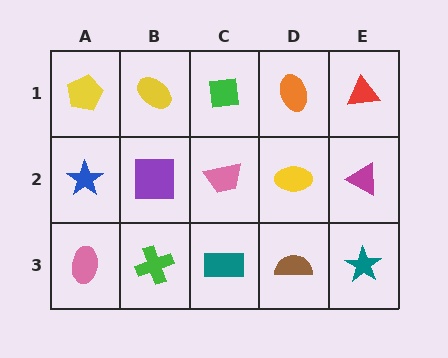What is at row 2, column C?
A pink trapezoid.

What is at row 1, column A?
A yellow pentagon.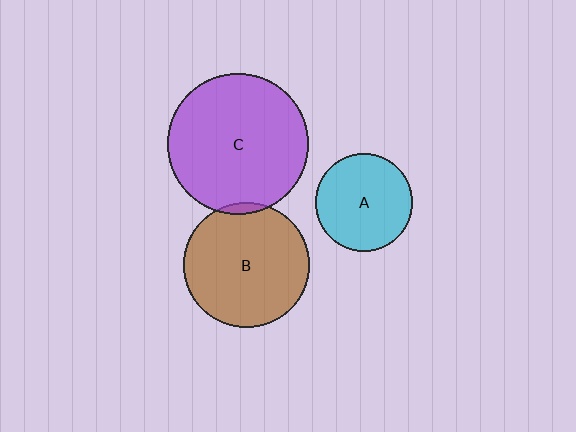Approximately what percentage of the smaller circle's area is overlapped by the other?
Approximately 5%.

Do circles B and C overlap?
Yes.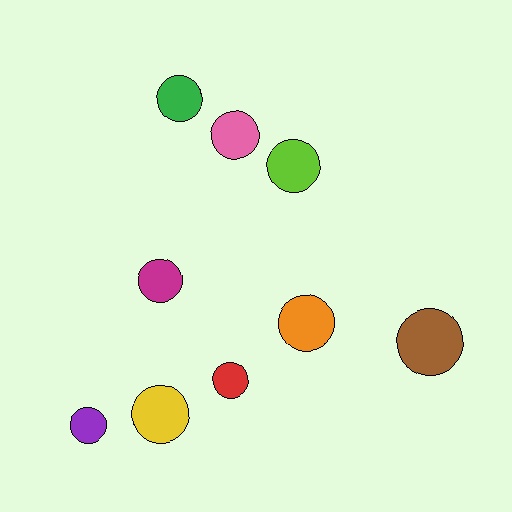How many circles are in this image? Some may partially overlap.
There are 9 circles.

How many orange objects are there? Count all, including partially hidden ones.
There is 1 orange object.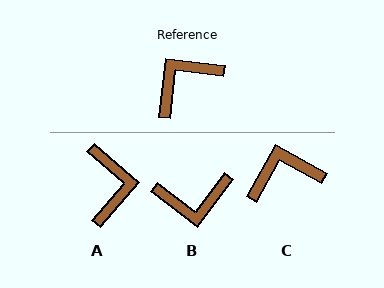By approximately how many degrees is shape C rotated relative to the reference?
Approximately 22 degrees clockwise.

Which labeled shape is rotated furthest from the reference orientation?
B, about 149 degrees away.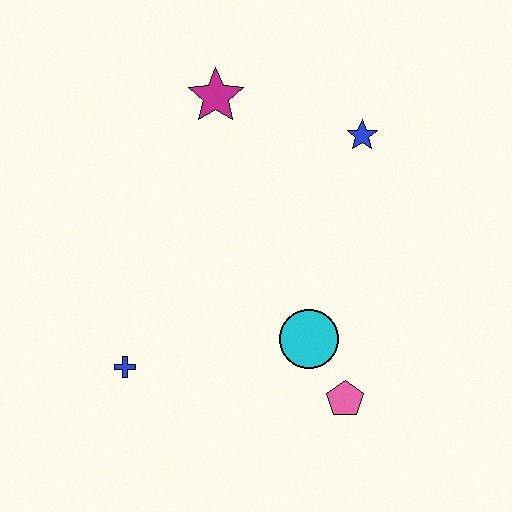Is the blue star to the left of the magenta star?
No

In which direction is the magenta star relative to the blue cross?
The magenta star is above the blue cross.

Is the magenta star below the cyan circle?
No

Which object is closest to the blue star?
The magenta star is closest to the blue star.